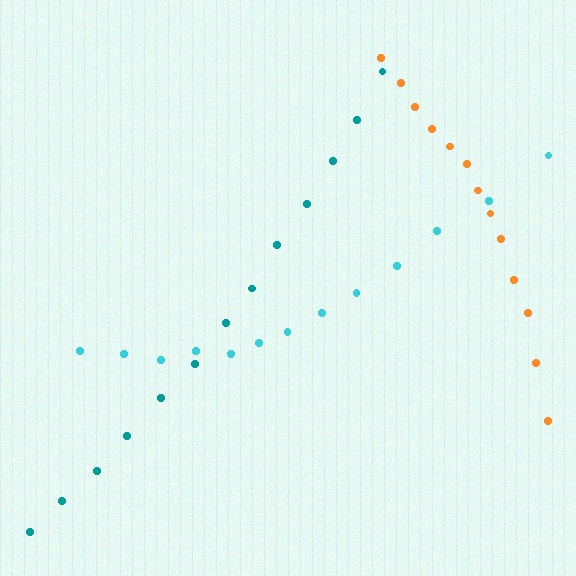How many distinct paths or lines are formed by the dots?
There are 3 distinct paths.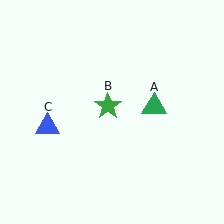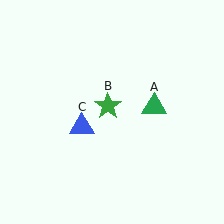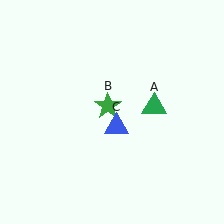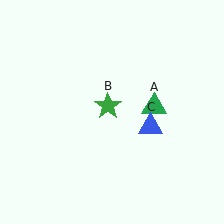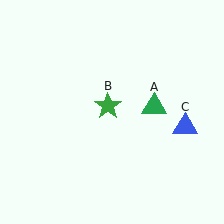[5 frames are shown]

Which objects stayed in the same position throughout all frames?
Green triangle (object A) and green star (object B) remained stationary.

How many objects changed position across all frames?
1 object changed position: blue triangle (object C).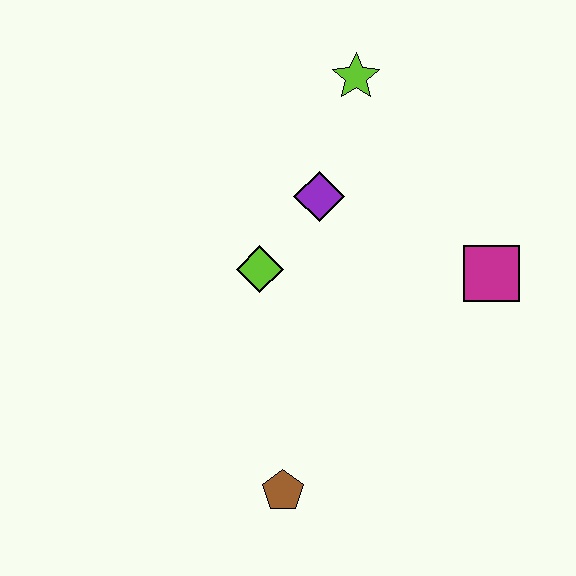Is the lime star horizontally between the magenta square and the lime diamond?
Yes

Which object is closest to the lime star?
The purple diamond is closest to the lime star.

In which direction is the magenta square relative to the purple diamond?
The magenta square is to the right of the purple diamond.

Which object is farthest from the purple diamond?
The brown pentagon is farthest from the purple diamond.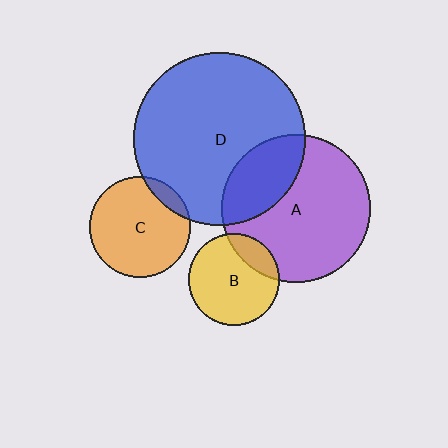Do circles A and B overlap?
Yes.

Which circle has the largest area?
Circle D (blue).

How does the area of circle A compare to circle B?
Approximately 2.6 times.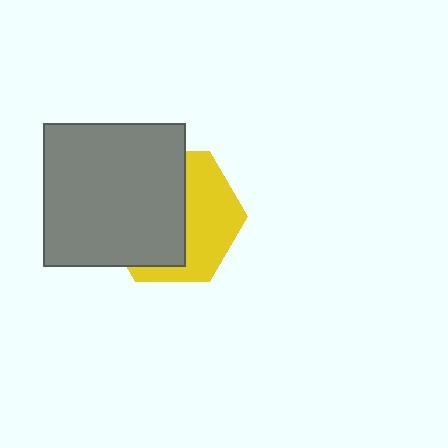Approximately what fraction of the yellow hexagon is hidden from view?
Roughly 56% of the yellow hexagon is hidden behind the gray square.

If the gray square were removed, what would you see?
You would see the complete yellow hexagon.